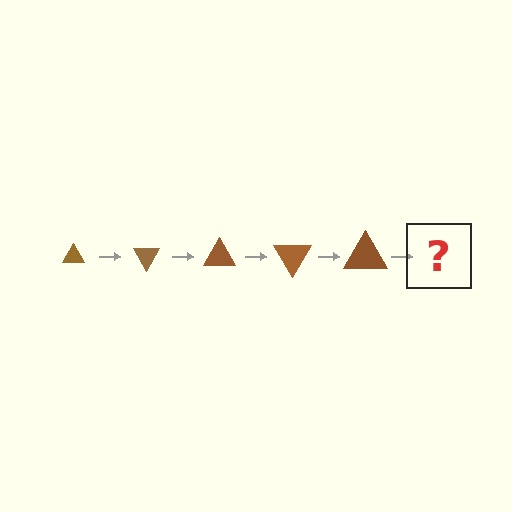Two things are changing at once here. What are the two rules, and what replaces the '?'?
The two rules are that the triangle grows larger each step and it rotates 60 degrees each step. The '?' should be a triangle, larger than the previous one and rotated 300 degrees from the start.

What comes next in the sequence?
The next element should be a triangle, larger than the previous one and rotated 300 degrees from the start.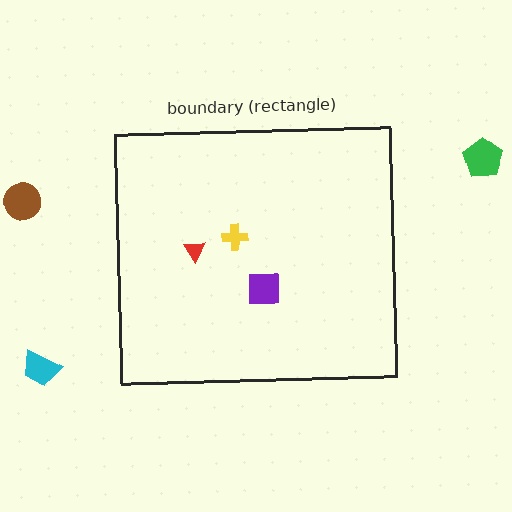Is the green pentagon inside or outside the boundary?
Outside.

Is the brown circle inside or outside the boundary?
Outside.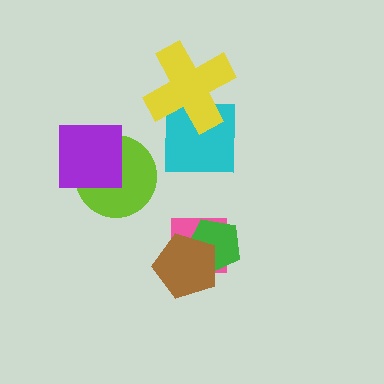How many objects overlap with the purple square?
1 object overlaps with the purple square.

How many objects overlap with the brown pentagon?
2 objects overlap with the brown pentagon.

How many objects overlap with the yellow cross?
1 object overlaps with the yellow cross.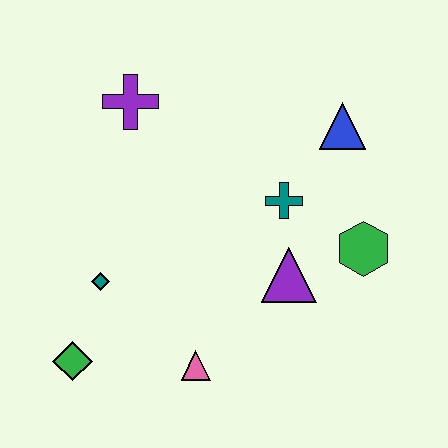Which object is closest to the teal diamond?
The green diamond is closest to the teal diamond.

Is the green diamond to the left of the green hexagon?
Yes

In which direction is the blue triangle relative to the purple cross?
The blue triangle is to the right of the purple cross.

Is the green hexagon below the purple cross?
Yes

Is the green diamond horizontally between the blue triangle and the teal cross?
No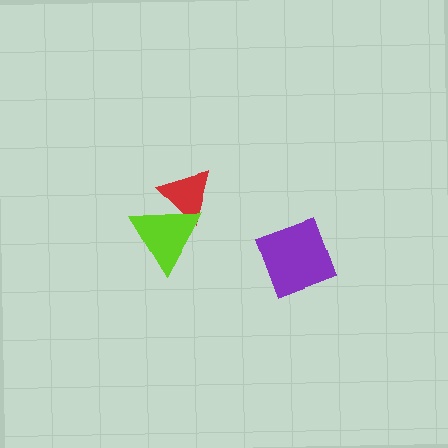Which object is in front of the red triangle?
The lime triangle is in front of the red triangle.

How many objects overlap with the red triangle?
1 object overlaps with the red triangle.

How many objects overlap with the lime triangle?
1 object overlaps with the lime triangle.